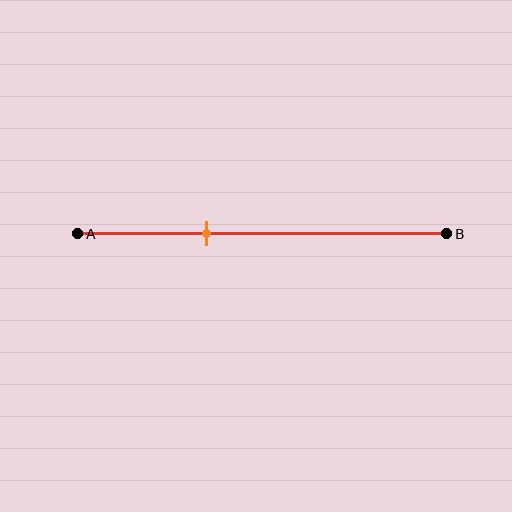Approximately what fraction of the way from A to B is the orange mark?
The orange mark is approximately 35% of the way from A to B.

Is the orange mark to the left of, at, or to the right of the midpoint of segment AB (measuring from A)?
The orange mark is to the left of the midpoint of segment AB.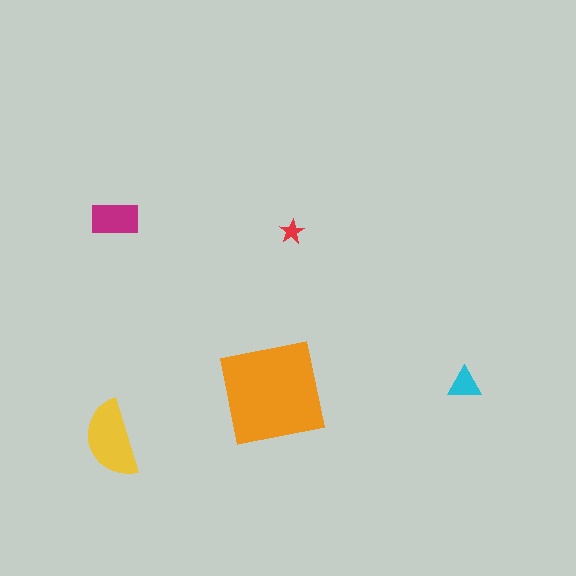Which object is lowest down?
The yellow semicircle is bottommost.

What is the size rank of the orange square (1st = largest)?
1st.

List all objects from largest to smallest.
The orange square, the yellow semicircle, the magenta rectangle, the cyan triangle, the red star.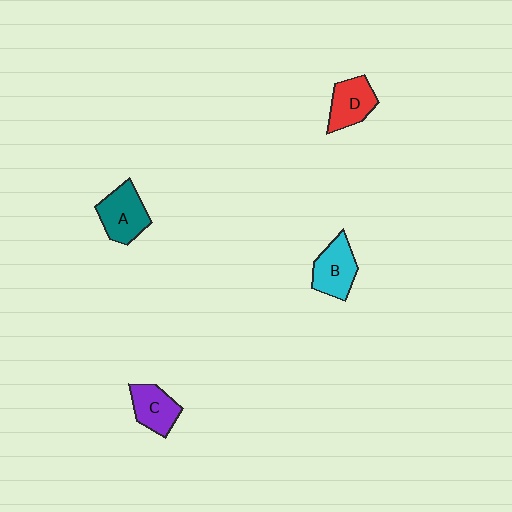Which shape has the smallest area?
Shape C (purple).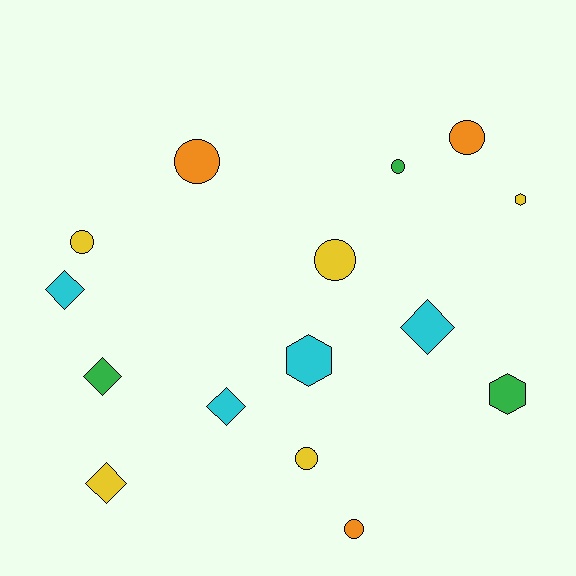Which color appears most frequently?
Yellow, with 5 objects.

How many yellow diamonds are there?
There is 1 yellow diamond.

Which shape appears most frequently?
Circle, with 7 objects.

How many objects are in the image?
There are 15 objects.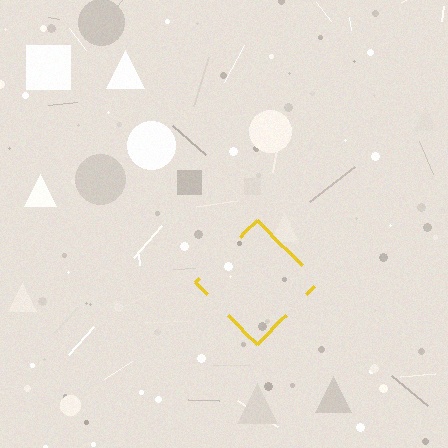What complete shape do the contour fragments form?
The contour fragments form a diamond.